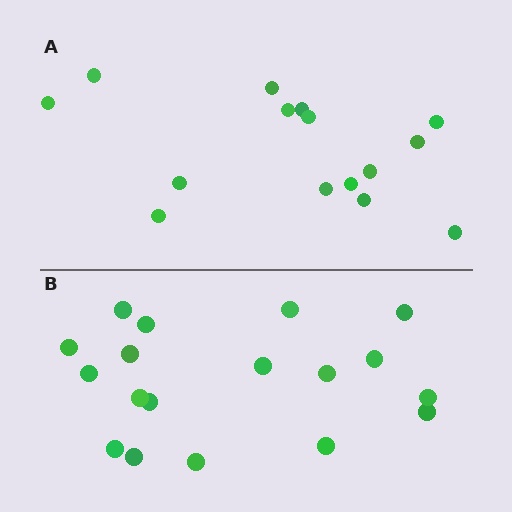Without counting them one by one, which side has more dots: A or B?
Region B (the bottom region) has more dots.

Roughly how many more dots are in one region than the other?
Region B has just a few more — roughly 2 or 3 more dots than region A.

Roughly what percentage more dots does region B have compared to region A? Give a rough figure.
About 20% more.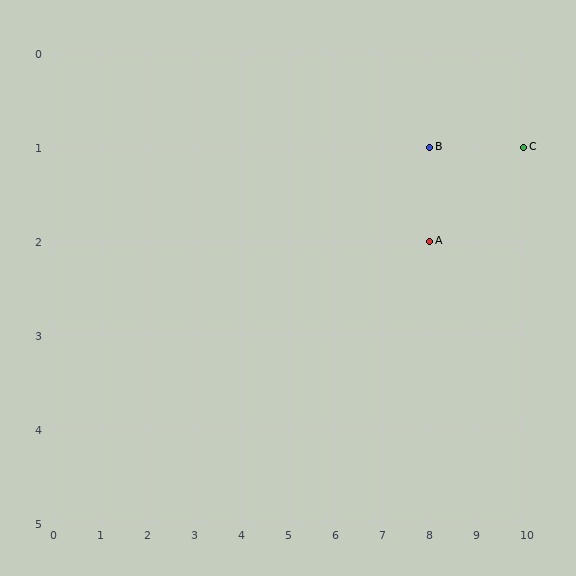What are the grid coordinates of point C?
Point C is at grid coordinates (10, 1).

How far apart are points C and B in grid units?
Points C and B are 2 columns apart.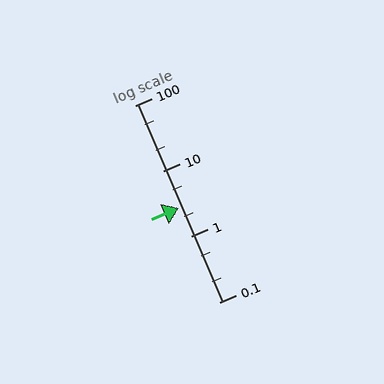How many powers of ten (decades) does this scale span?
The scale spans 3 decades, from 0.1 to 100.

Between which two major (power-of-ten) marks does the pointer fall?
The pointer is between 1 and 10.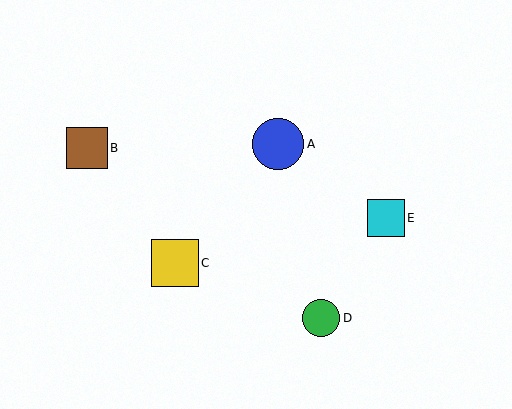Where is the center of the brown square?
The center of the brown square is at (87, 148).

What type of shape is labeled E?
Shape E is a cyan square.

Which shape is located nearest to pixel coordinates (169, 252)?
The yellow square (labeled C) at (175, 263) is nearest to that location.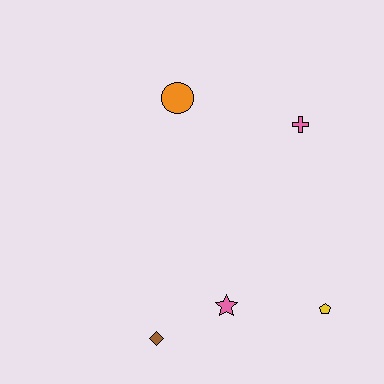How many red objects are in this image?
There are no red objects.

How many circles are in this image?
There is 1 circle.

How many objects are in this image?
There are 5 objects.